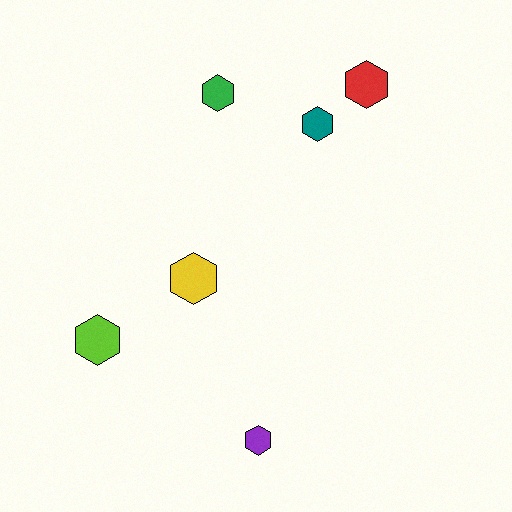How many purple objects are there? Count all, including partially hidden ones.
There is 1 purple object.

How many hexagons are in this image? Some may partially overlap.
There are 6 hexagons.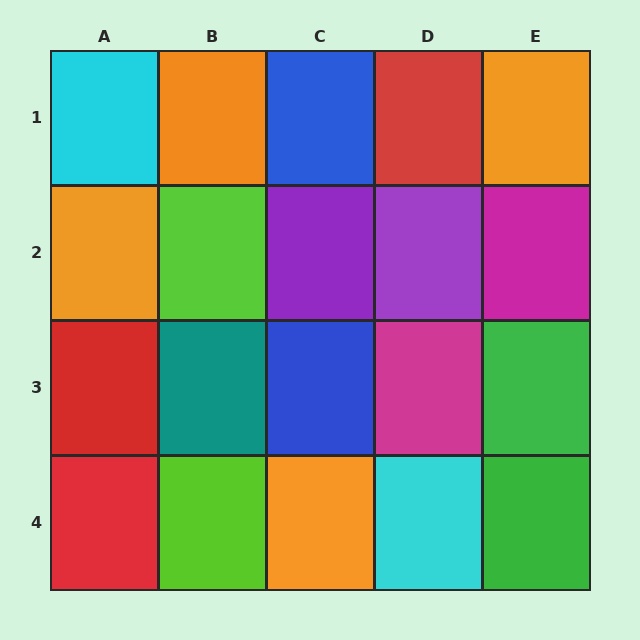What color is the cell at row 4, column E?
Green.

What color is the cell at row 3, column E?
Green.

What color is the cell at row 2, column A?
Orange.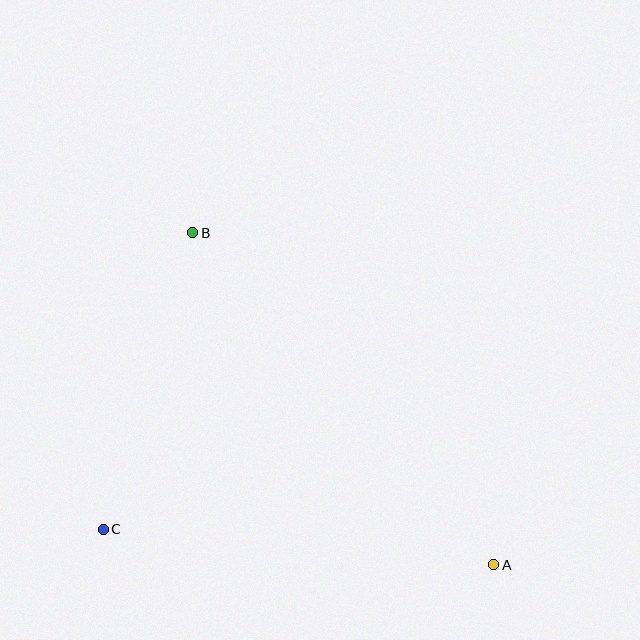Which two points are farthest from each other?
Points A and B are farthest from each other.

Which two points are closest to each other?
Points B and C are closest to each other.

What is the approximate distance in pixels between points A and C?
The distance between A and C is approximately 392 pixels.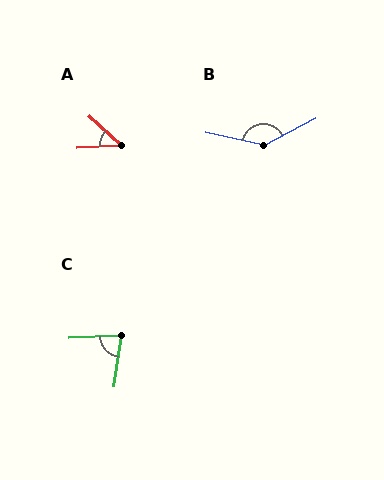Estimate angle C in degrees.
Approximately 79 degrees.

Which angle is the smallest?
A, at approximately 46 degrees.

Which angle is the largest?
B, at approximately 140 degrees.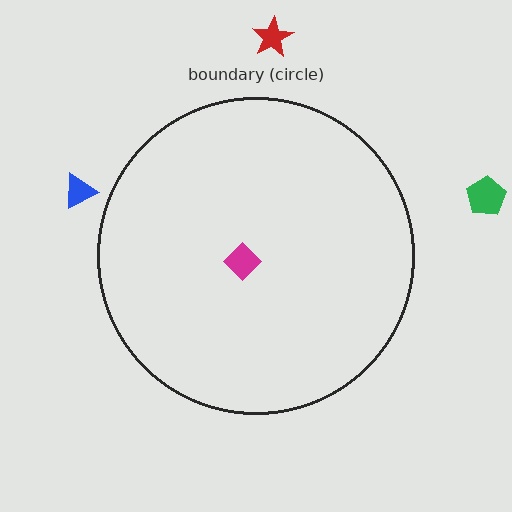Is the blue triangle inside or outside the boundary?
Outside.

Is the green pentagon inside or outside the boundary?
Outside.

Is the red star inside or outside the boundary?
Outside.